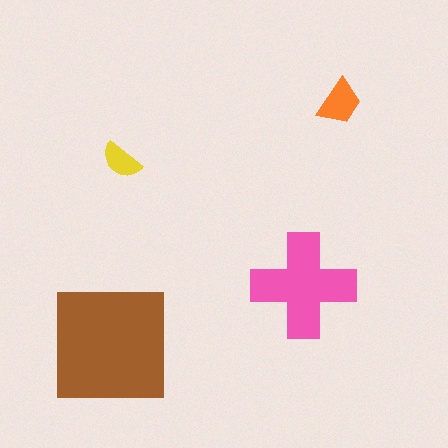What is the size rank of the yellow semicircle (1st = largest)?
4th.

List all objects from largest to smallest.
The brown square, the pink cross, the orange trapezoid, the yellow semicircle.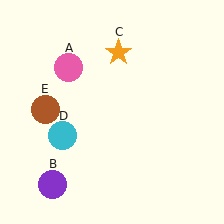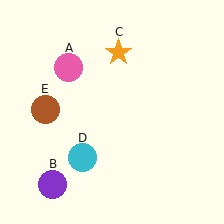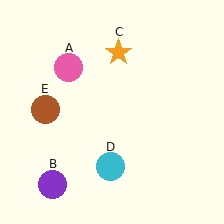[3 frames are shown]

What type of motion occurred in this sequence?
The cyan circle (object D) rotated counterclockwise around the center of the scene.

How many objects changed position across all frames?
1 object changed position: cyan circle (object D).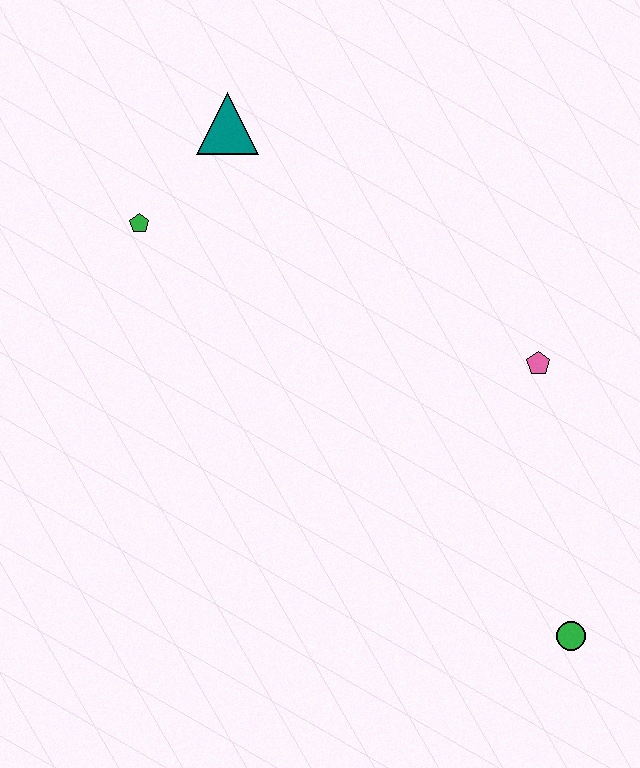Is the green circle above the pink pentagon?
No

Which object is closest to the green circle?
The pink pentagon is closest to the green circle.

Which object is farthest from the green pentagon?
The green circle is farthest from the green pentagon.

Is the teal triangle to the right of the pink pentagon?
No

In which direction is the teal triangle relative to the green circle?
The teal triangle is above the green circle.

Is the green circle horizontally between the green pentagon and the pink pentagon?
No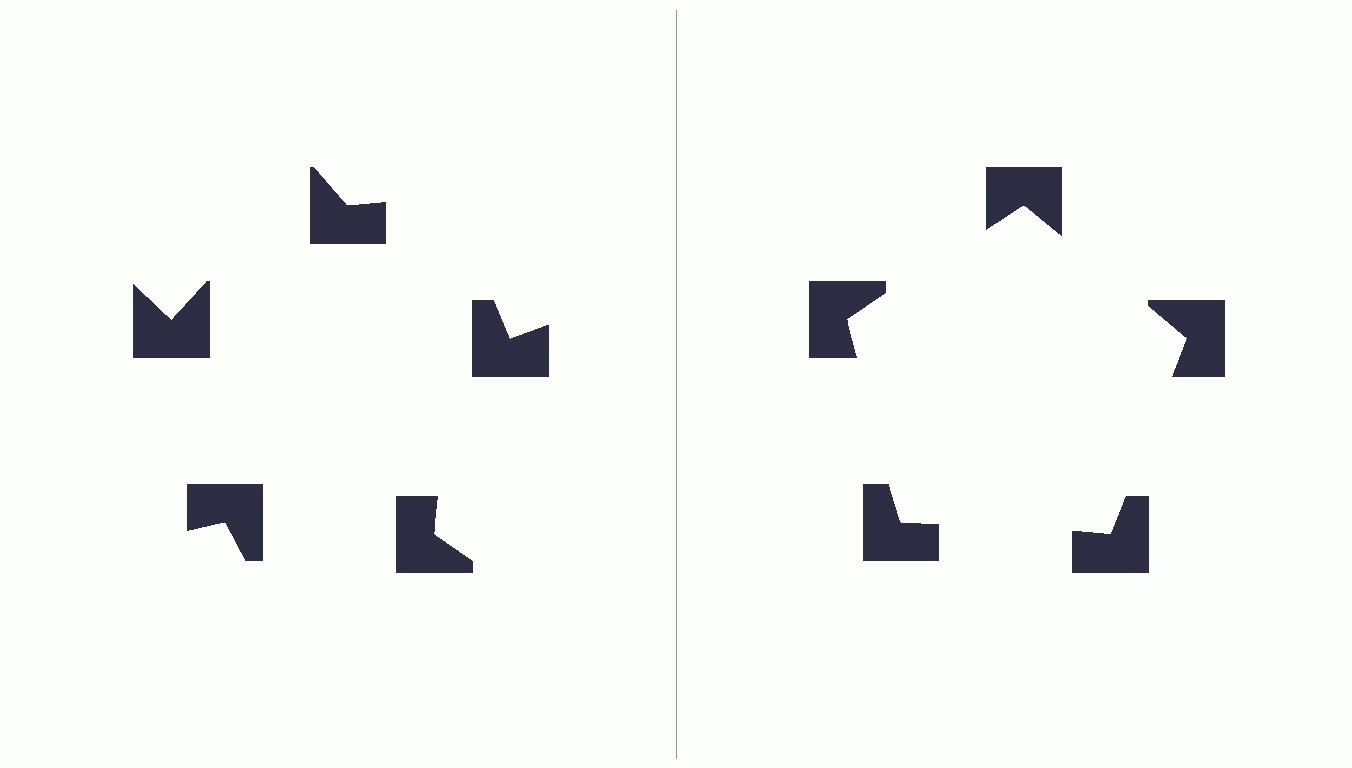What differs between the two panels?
The notched squares are positioned identically on both sides; only the wedge orientations differ. On the right they align to a pentagon; on the left they are misaligned.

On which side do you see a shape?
An illusory pentagon appears on the right side. On the left side the wedge cuts are rotated, so no coherent shape forms.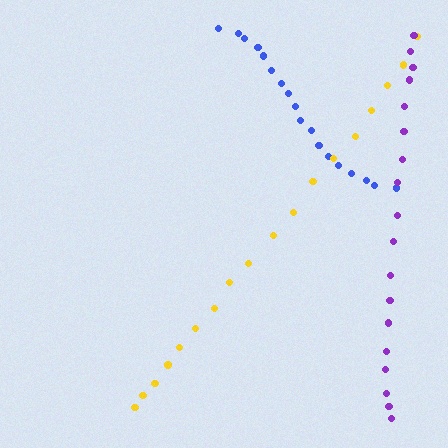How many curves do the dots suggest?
There are 3 distinct paths.